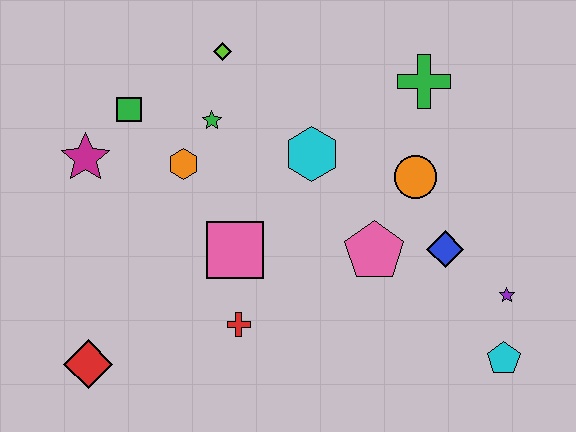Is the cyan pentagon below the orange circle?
Yes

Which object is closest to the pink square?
The red cross is closest to the pink square.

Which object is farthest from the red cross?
The green cross is farthest from the red cross.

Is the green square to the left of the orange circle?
Yes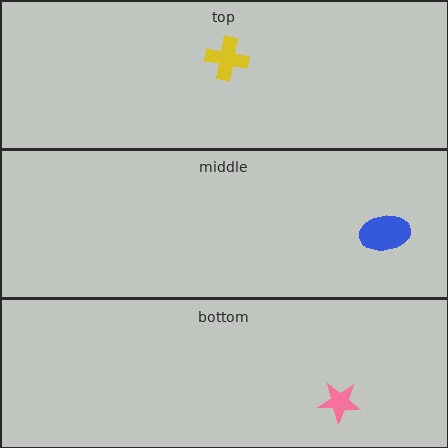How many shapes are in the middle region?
1.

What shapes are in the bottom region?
The pink star.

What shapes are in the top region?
The yellow cross.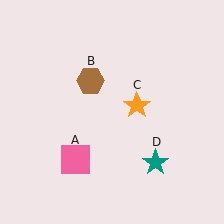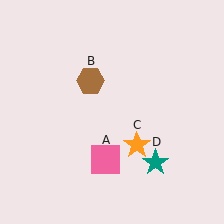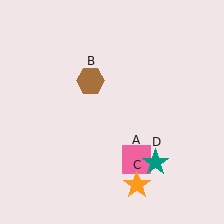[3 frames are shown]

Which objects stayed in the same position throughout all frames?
Brown hexagon (object B) and teal star (object D) remained stationary.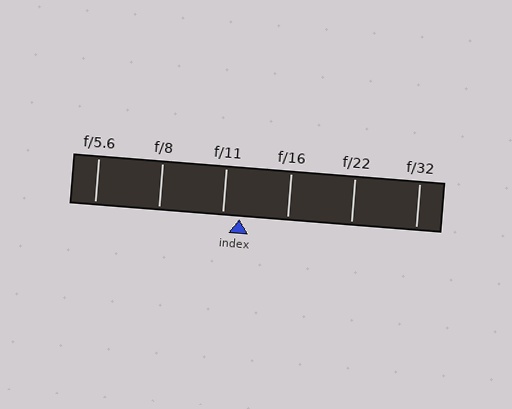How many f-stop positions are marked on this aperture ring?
There are 6 f-stop positions marked.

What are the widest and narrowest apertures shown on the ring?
The widest aperture shown is f/5.6 and the narrowest is f/32.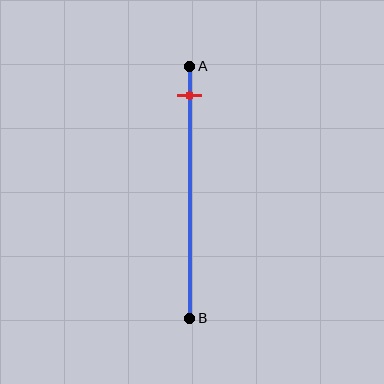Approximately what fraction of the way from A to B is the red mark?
The red mark is approximately 10% of the way from A to B.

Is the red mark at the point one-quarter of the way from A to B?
No, the mark is at about 10% from A, not at the 25% one-quarter point.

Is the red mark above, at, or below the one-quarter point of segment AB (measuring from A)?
The red mark is above the one-quarter point of segment AB.